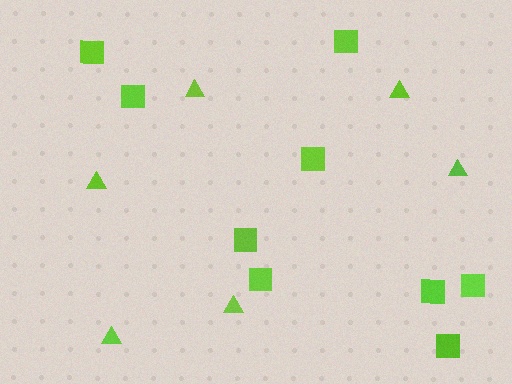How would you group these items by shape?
There are 2 groups: one group of triangles (6) and one group of squares (9).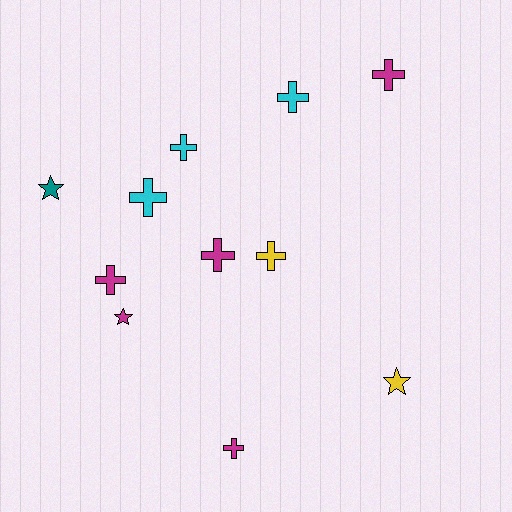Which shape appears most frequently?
Cross, with 8 objects.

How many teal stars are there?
There is 1 teal star.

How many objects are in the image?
There are 11 objects.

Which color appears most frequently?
Magenta, with 5 objects.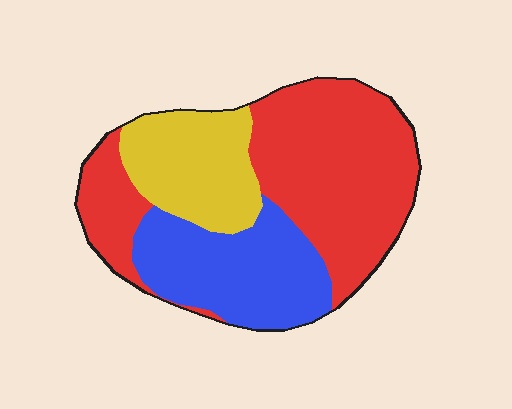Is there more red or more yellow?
Red.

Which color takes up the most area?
Red, at roughly 50%.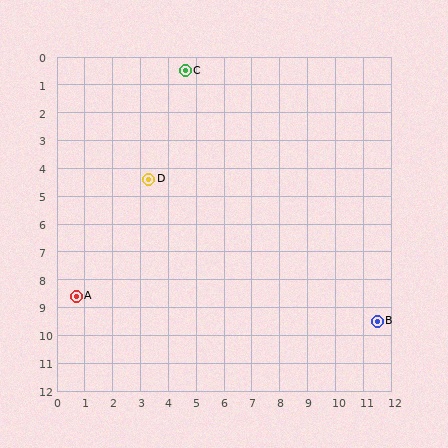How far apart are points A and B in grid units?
Points A and B are about 10.8 grid units apart.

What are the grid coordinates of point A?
Point A is at approximately (0.7, 8.6).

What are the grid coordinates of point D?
Point D is at approximately (3.3, 4.4).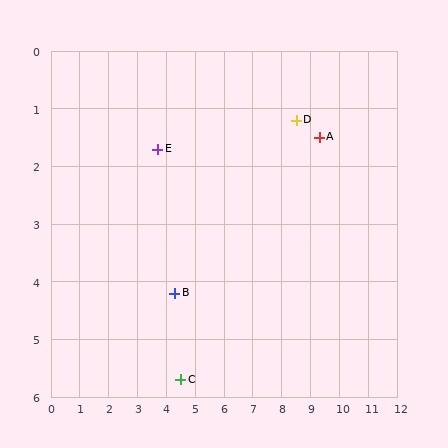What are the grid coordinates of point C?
Point C is at approximately (4.5, 5.7).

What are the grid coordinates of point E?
Point E is at approximately (3.7, 1.7).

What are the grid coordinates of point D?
Point D is at approximately (8.5, 1.2).